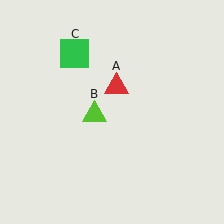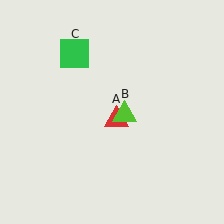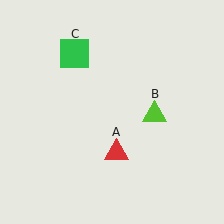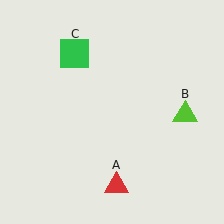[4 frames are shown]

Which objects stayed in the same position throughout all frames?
Green square (object C) remained stationary.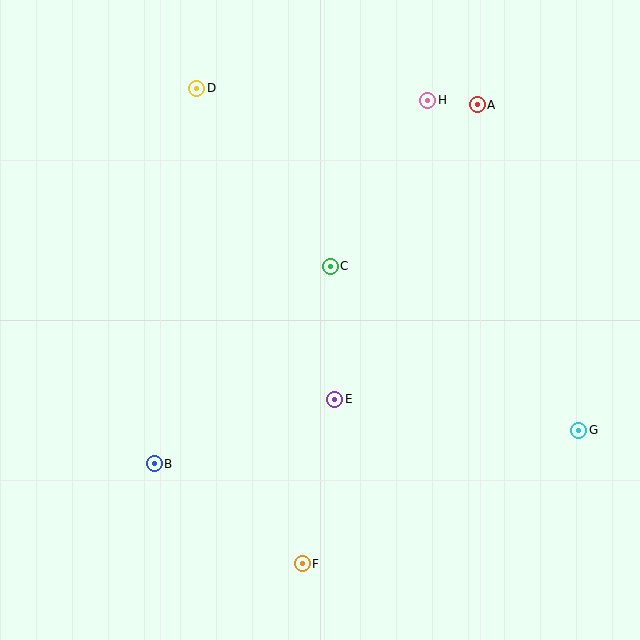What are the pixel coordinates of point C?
Point C is at (330, 266).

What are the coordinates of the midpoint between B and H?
The midpoint between B and H is at (291, 282).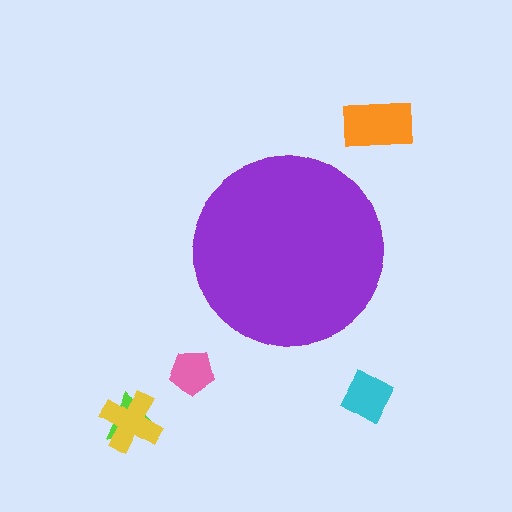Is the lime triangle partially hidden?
No, the lime triangle is fully visible.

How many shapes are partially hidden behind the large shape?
0 shapes are partially hidden.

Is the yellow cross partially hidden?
No, the yellow cross is fully visible.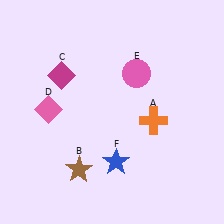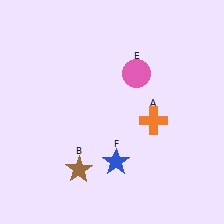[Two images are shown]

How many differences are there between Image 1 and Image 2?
There are 2 differences between the two images.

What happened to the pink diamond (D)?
The pink diamond (D) was removed in Image 2. It was in the top-left area of Image 1.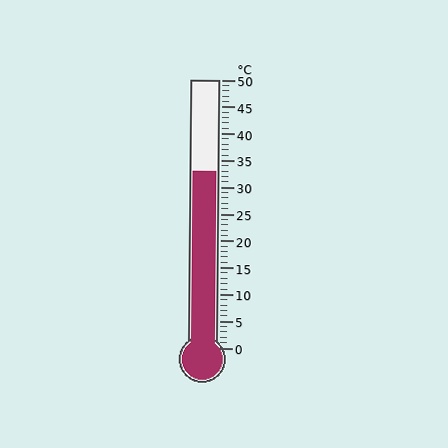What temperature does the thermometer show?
The thermometer shows approximately 33°C.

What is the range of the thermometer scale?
The thermometer scale ranges from 0°C to 50°C.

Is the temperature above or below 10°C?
The temperature is above 10°C.